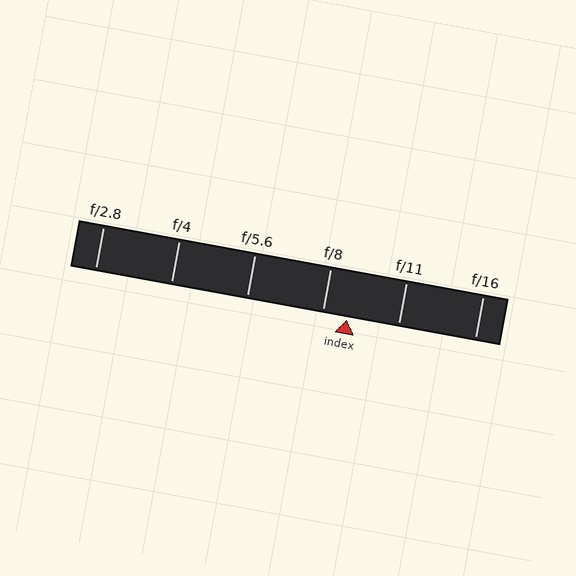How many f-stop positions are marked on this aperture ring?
There are 6 f-stop positions marked.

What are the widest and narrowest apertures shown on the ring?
The widest aperture shown is f/2.8 and the narrowest is f/16.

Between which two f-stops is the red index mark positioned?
The index mark is between f/8 and f/11.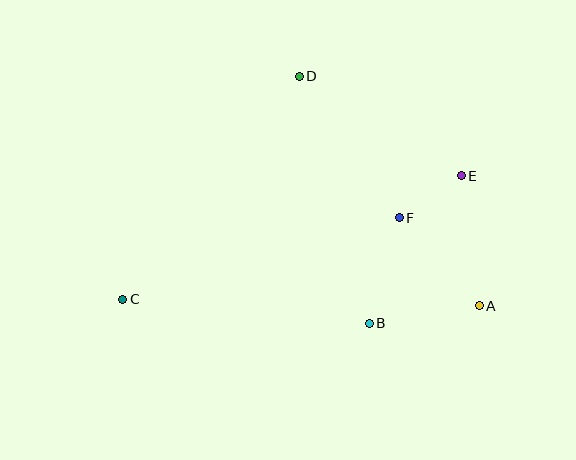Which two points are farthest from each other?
Points C and E are farthest from each other.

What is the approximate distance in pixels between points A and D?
The distance between A and D is approximately 292 pixels.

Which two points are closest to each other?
Points E and F are closest to each other.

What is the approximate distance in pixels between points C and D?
The distance between C and D is approximately 284 pixels.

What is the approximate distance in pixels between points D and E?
The distance between D and E is approximately 190 pixels.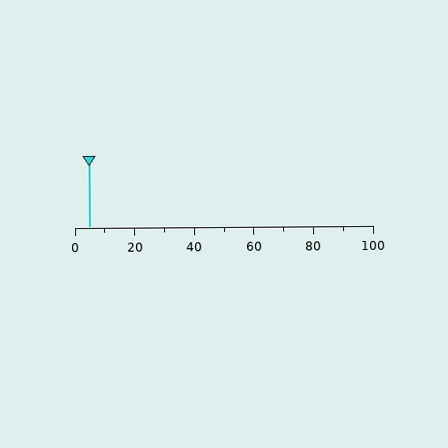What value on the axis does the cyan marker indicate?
The marker indicates approximately 5.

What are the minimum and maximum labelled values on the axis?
The axis runs from 0 to 100.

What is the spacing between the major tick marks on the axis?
The major ticks are spaced 20 apart.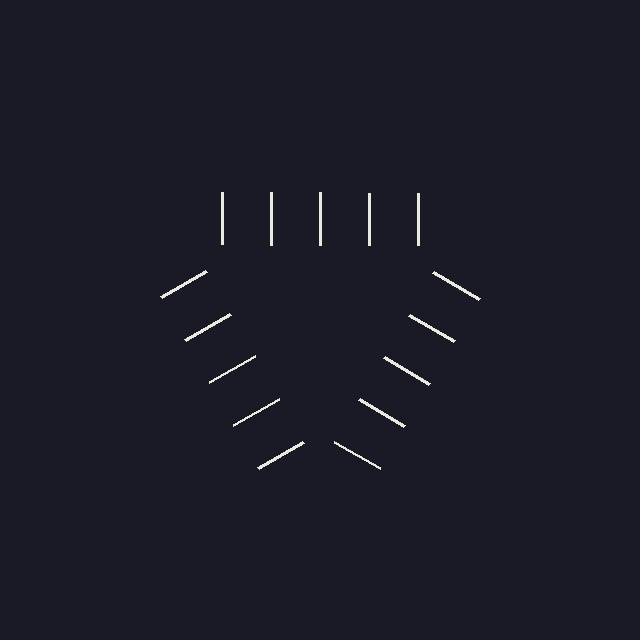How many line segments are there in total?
15 — 5 along each of the 3 edges.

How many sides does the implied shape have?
3 sides — the line-ends trace a triangle.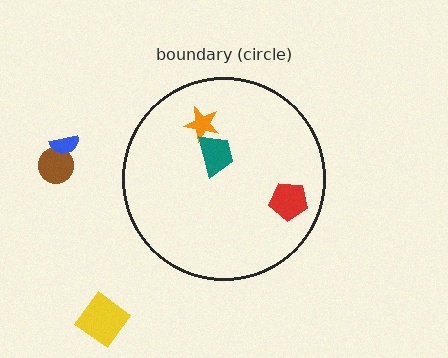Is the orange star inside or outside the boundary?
Inside.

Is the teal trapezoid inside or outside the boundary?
Inside.